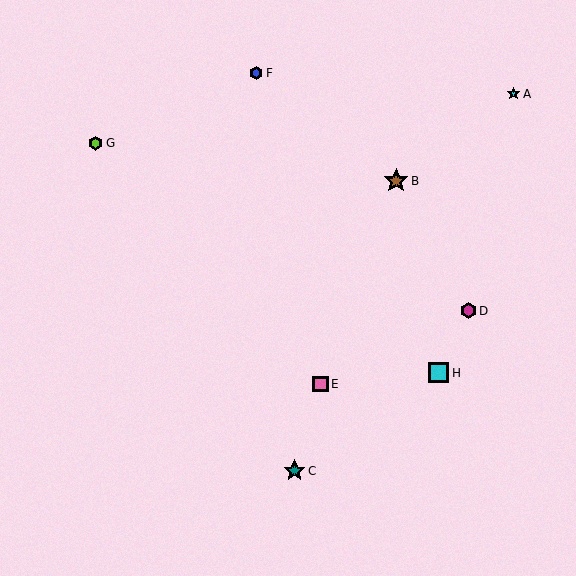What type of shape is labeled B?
Shape B is a brown star.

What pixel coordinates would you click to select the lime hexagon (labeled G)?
Click at (96, 143) to select the lime hexagon G.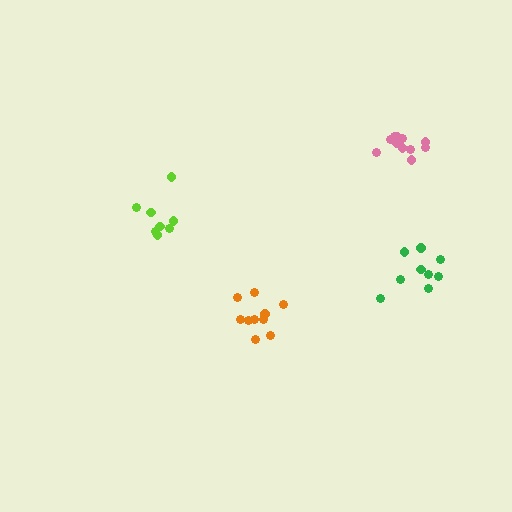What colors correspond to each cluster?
The clusters are colored: lime, orange, green, pink.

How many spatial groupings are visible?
There are 4 spatial groupings.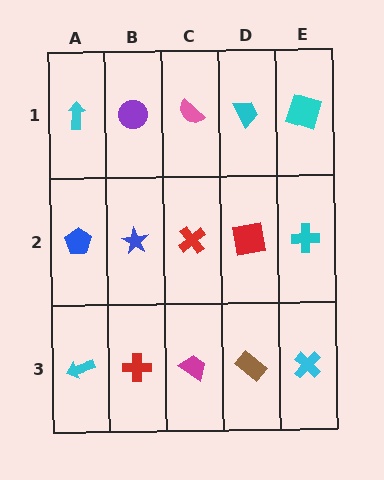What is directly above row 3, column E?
A cyan cross.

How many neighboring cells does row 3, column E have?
2.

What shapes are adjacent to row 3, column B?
A blue star (row 2, column B), a cyan arrow (row 3, column A), a magenta trapezoid (row 3, column C).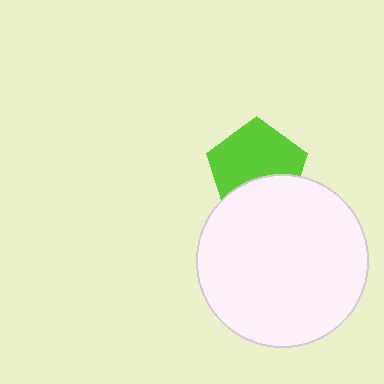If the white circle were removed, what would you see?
You would see the complete lime pentagon.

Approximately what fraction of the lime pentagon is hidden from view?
Roughly 35% of the lime pentagon is hidden behind the white circle.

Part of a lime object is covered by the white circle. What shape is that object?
It is a pentagon.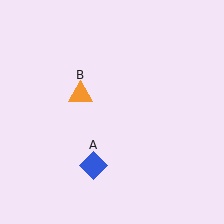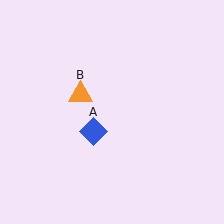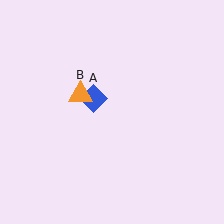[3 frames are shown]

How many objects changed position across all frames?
1 object changed position: blue diamond (object A).